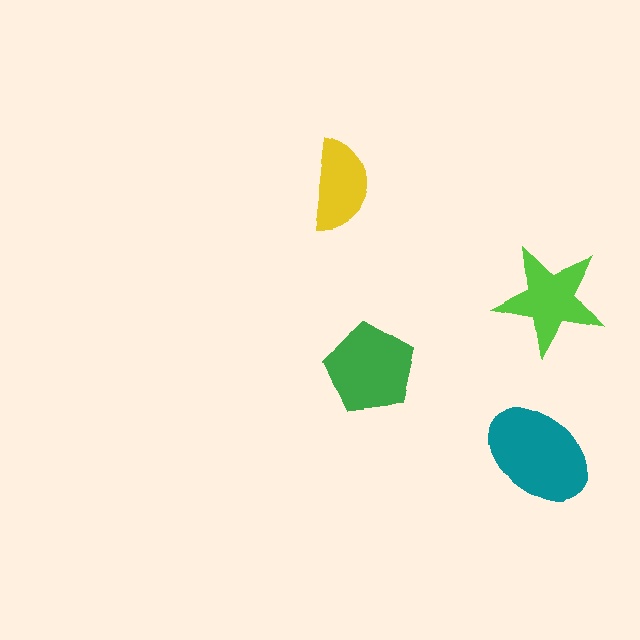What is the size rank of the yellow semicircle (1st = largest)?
4th.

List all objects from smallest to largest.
The yellow semicircle, the lime star, the green pentagon, the teal ellipse.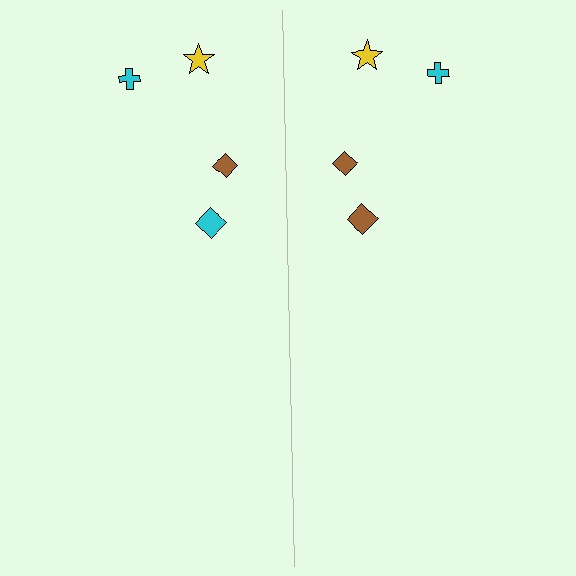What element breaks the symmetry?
The brown diamond on the right side breaks the symmetry — its mirror counterpart is cyan.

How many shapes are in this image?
There are 8 shapes in this image.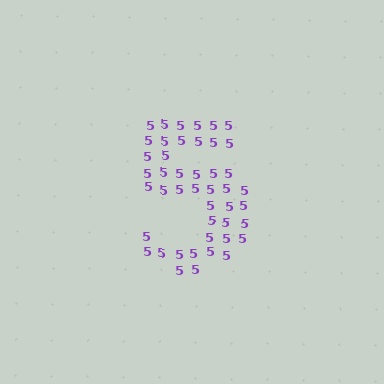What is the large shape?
The large shape is the digit 5.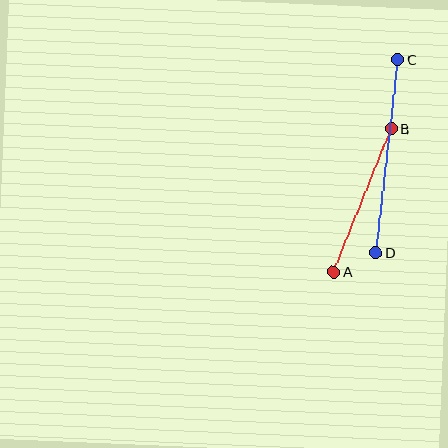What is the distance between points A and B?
The distance is approximately 154 pixels.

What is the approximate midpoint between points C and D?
The midpoint is at approximately (387, 156) pixels.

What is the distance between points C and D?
The distance is approximately 195 pixels.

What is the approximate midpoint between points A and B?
The midpoint is at approximately (363, 200) pixels.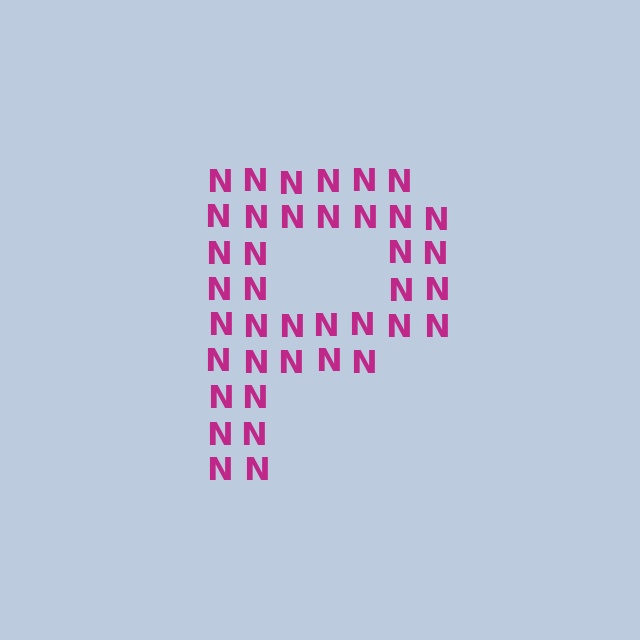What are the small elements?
The small elements are letter N's.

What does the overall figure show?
The overall figure shows the letter P.